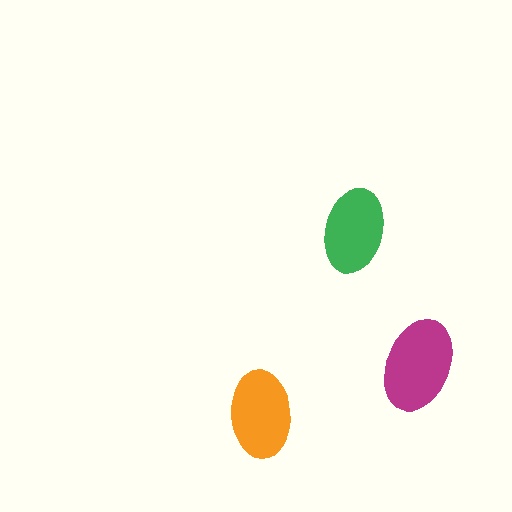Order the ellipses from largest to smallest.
the magenta one, the orange one, the green one.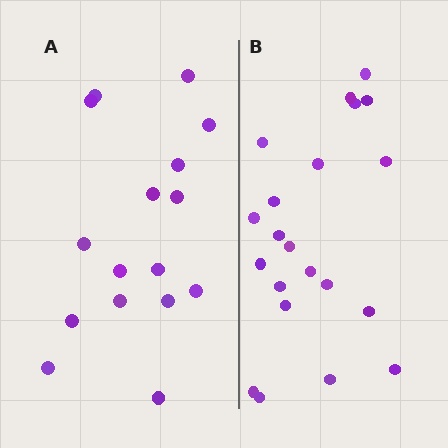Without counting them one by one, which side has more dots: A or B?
Region B (the right region) has more dots.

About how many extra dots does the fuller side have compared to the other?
Region B has about 5 more dots than region A.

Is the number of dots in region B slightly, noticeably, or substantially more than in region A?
Region B has noticeably more, but not dramatically so. The ratio is roughly 1.3 to 1.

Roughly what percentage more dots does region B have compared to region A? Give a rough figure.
About 30% more.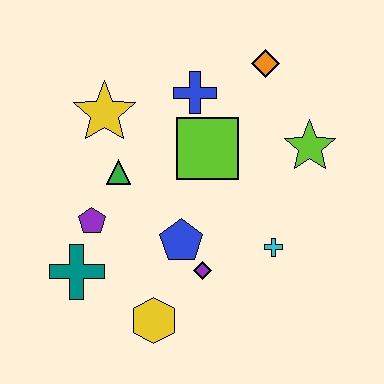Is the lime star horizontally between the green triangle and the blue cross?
No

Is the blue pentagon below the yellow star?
Yes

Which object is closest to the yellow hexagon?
The purple diamond is closest to the yellow hexagon.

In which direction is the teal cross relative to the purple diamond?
The teal cross is to the left of the purple diamond.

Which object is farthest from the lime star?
The teal cross is farthest from the lime star.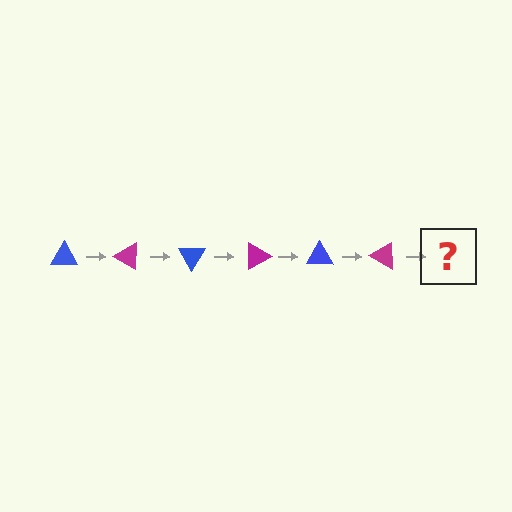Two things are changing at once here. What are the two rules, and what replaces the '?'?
The two rules are that it rotates 30 degrees each step and the color cycles through blue and magenta. The '?' should be a blue triangle, rotated 180 degrees from the start.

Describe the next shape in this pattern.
It should be a blue triangle, rotated 180 degrees from the start.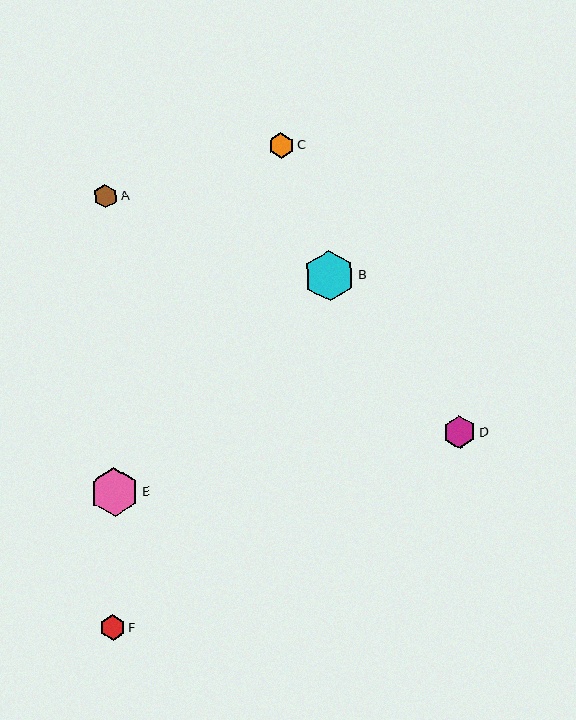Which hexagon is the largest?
Hexagon B is the largest with a size of approximately 51 pixels.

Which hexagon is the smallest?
Hexagon A is the smallest with a size of approximately 23 pixels.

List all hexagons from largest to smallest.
From largest to smallest: B, E, D, C, F, A.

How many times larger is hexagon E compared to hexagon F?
Hexagon E is approximately 1.9 times the size of hexagon F.